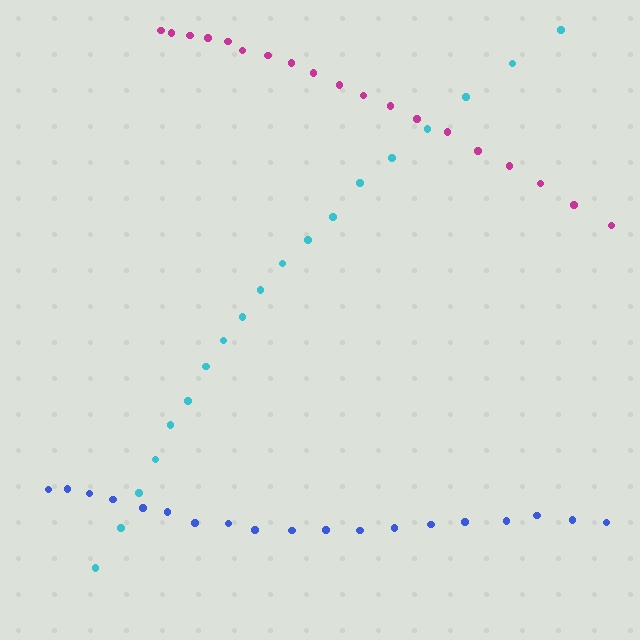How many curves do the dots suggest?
There are 3 distinct paths.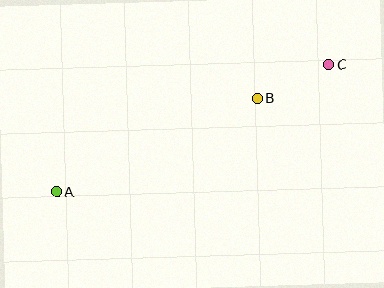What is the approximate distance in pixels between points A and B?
The distance between A and B is approximately 221 pixels.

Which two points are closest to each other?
Points B and C are closest to each other.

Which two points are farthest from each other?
Points A and C are farthest from each other.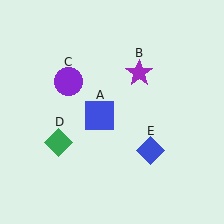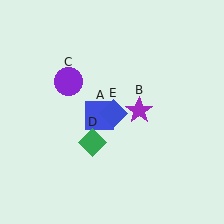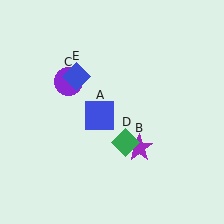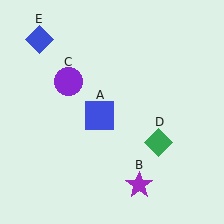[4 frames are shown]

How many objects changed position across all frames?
3 objects changed position: purple star (object B), green diamond (object D), blue diamond (object E).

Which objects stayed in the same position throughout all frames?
Blue square (object A) and purple circle (object C) remained stationary.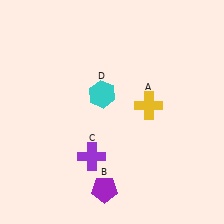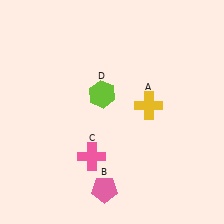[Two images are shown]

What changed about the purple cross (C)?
In Image 1, C is purple. In Image 2, it changed to pink.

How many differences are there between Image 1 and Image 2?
There are 3 differences between the two images.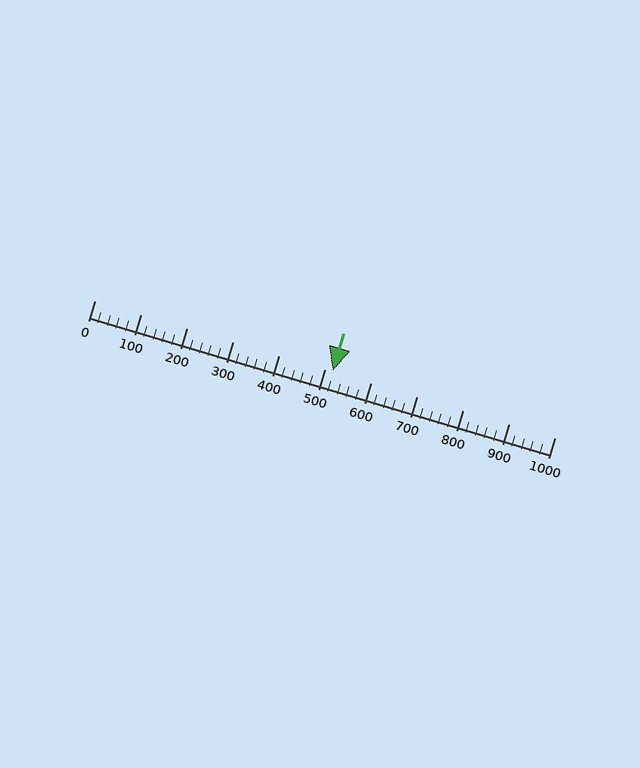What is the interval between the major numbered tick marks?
The major tick marks are spaced 100 units apart.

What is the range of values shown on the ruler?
The ruler shows values from 0 to 1000.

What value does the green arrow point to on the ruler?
The green arrow points to approximately 518.